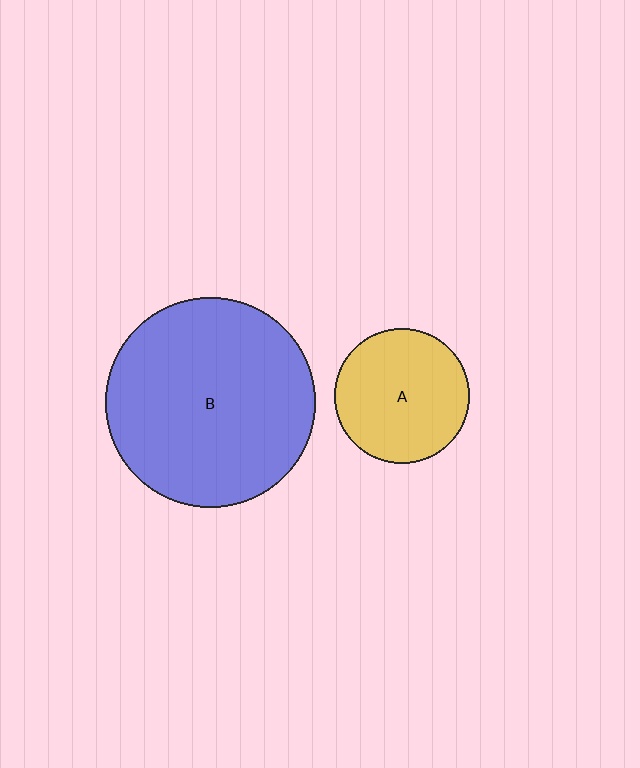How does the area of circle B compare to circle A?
Approximately 2.4 times.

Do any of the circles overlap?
No, none of the circles overlap.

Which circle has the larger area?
Circle B (blue).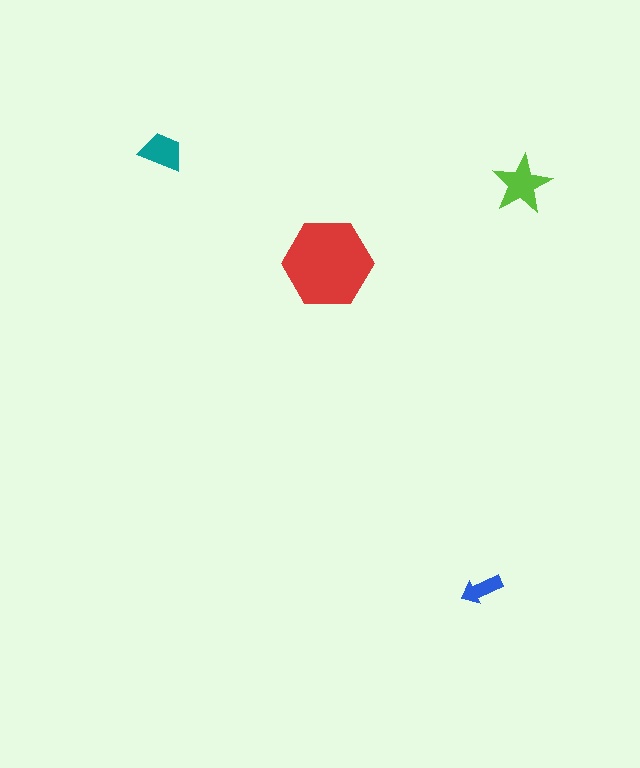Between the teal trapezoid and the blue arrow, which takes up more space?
The teal trapezoid.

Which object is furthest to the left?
The teal trapezoid is leftmost.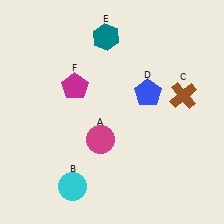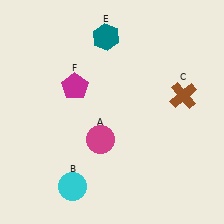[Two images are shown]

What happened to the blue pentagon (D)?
The blue pentagon (D) was removed in Image 2. It was in the top-right area of Image 1.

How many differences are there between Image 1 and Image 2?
There is 1 difference between the two images.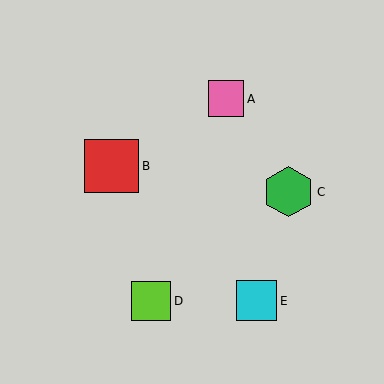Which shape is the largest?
The red square (labeled B) is the largest.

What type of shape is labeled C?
Shape C is a green hexagon.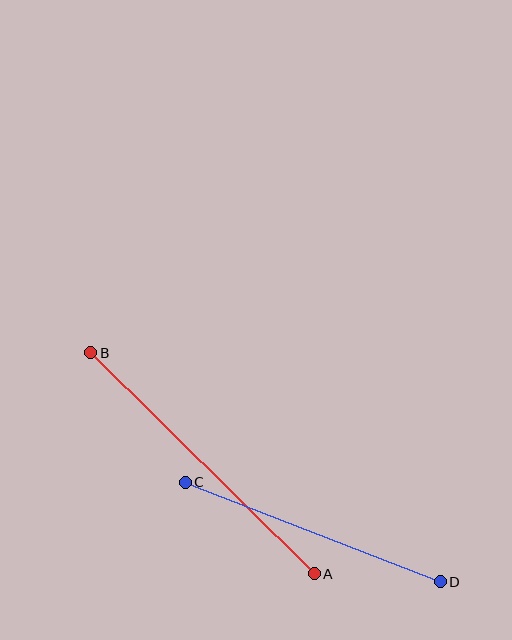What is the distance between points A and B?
The distance is approximately 314 pixels.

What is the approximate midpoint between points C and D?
The midpoint is at approximately (313, 532) pixels.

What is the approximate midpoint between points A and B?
The midpoint is at approximately (203, 463) pixels.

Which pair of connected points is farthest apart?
Points A and B are farthest apart.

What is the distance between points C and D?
The distance is approximately 274 pixels.